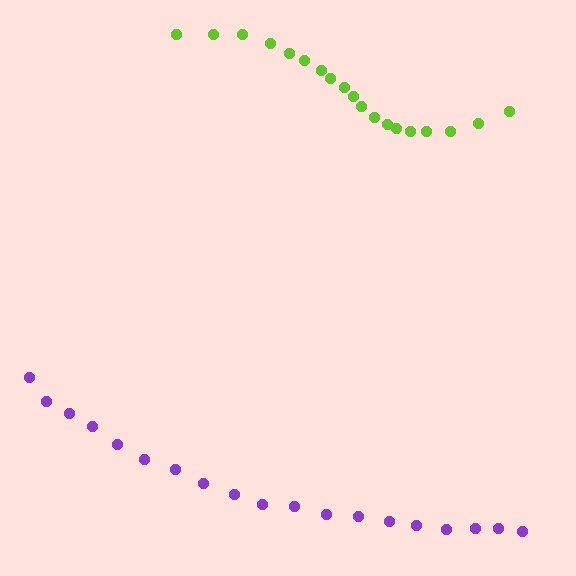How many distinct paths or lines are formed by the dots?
There are 2 distinct paths.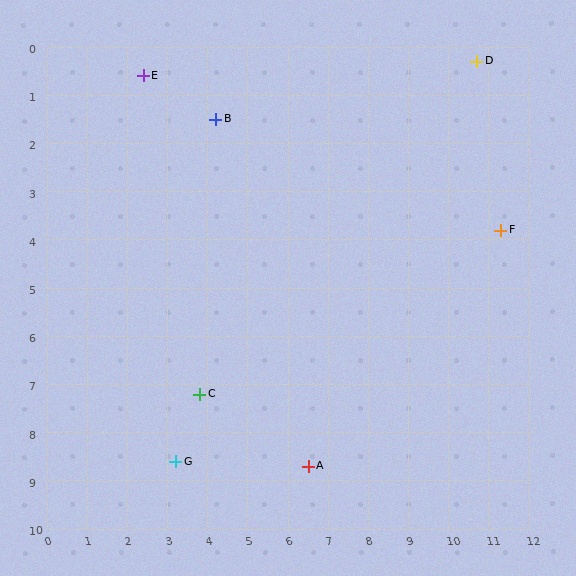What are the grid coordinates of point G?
Point G is at approximately (3.2, 8.6).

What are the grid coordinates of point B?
Point B is at approximately (4.2, 1.5).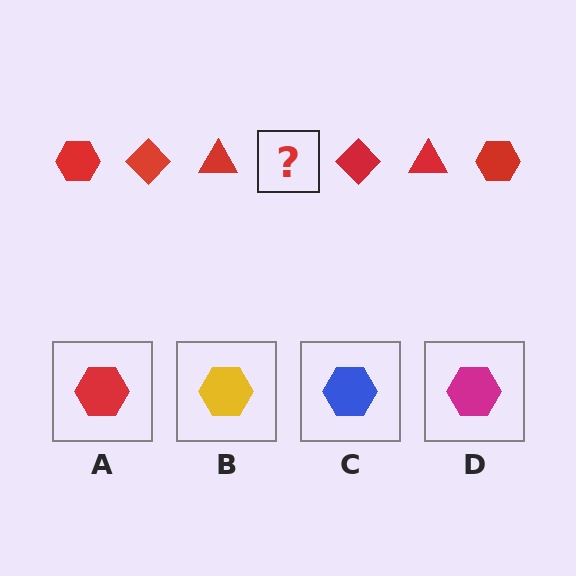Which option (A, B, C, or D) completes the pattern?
A.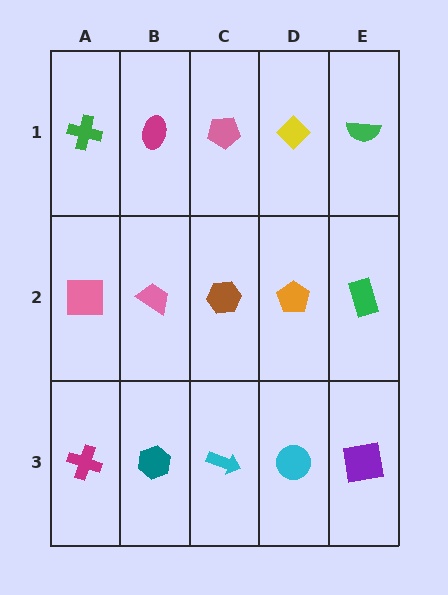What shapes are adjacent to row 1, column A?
A pink square (row 2, column A), a magenta ellipse (row 1, column B).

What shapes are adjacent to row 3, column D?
An orange pentagon (row 2, column D), a cyan arrow (row 3, column C), a purple square (row 3, column E).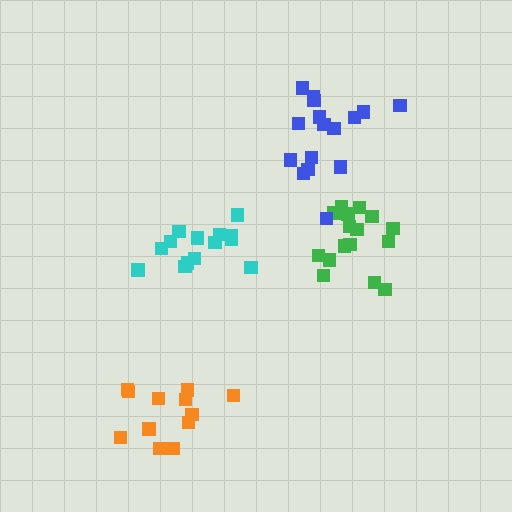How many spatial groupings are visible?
There are 4 spatial groupings.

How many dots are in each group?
Group 1: 16 dots, Group 2: 12 dots, Group 3: 16 dots, Group 4: 14 dots (58 total).